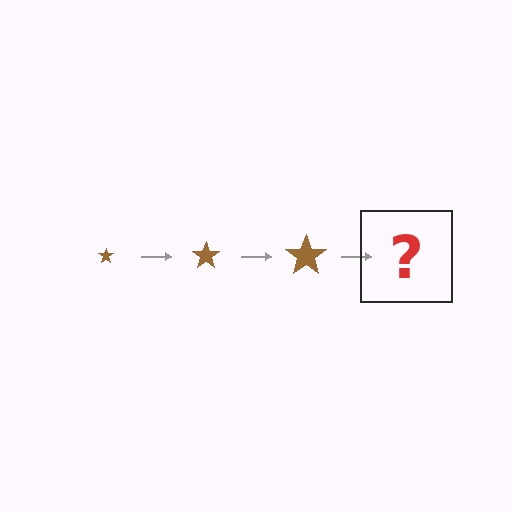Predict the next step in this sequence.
The next step is a brown star, larger than the previous one.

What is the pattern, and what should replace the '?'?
The pattern is that the star gets progressively larger each step. The '?' should be a brown star, larger than the previous one.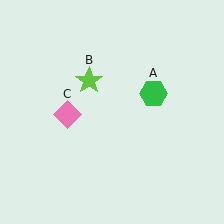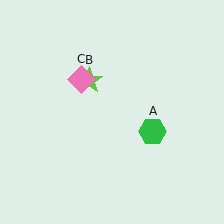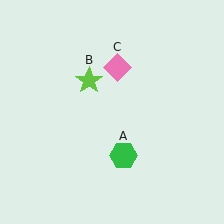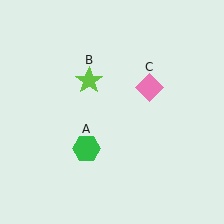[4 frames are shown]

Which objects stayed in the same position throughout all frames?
Lime star (object B) remained stationary.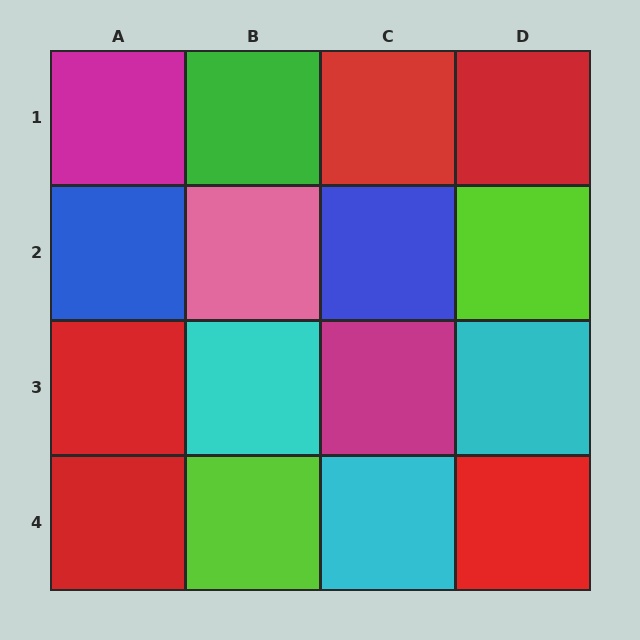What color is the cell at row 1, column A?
Magenta.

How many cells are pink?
1 cell is pink.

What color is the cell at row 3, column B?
Cyan.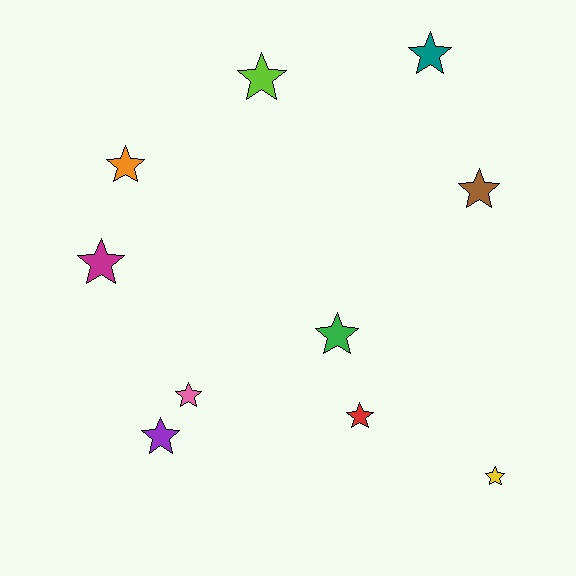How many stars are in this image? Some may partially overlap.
There are 10 stars.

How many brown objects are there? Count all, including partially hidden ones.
There is 1 brown object.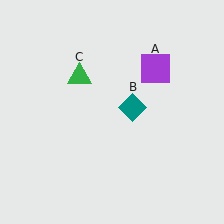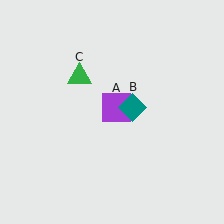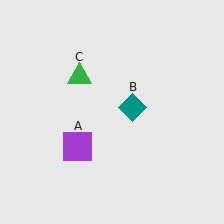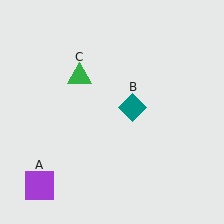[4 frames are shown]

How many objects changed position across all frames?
1 object changed position: purple square (object A).